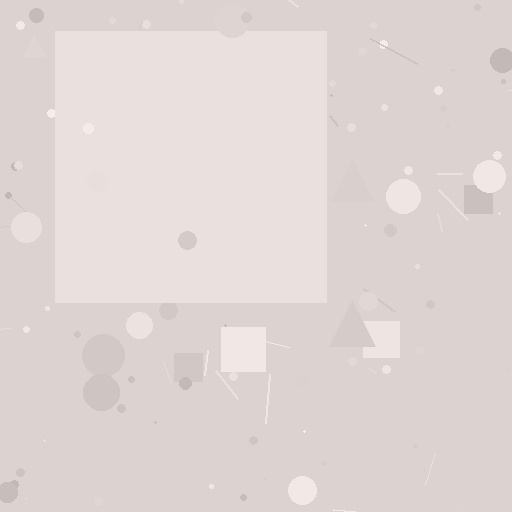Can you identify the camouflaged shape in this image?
The camouflaged shape is a square.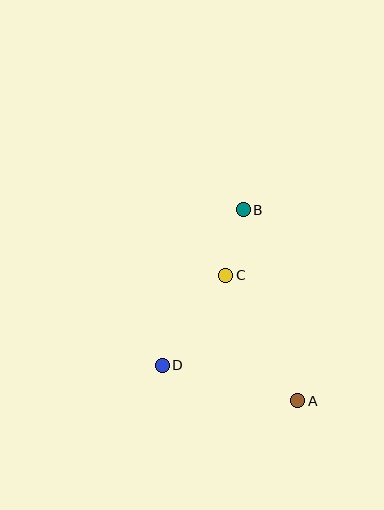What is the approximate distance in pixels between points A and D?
The distance between A and D is approximately 140 pixels.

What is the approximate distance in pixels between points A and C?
The distance between A and C is approximately 145 pixels.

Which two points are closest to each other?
Points B and C are closest to each other.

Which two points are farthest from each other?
Points A and B are farthest from each other.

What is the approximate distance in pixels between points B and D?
The distance between B and D is approximately 176 pixels.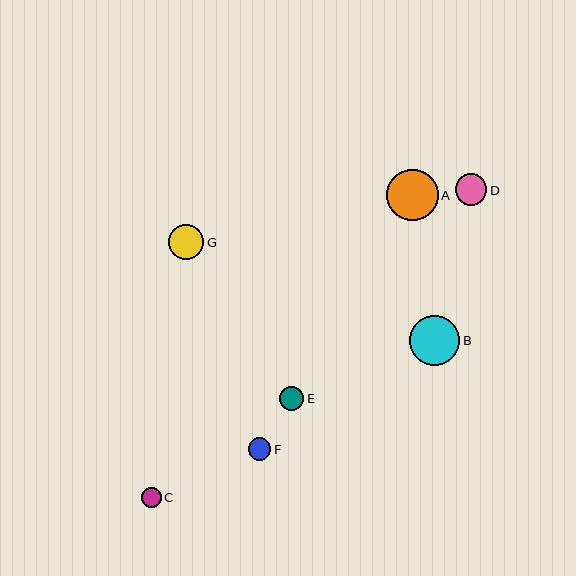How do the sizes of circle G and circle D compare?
Circle G and circle D are approximately the same size.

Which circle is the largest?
Circle A is the largest with a size of approximately 52 pixels.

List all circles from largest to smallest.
From largest to smallest: A, B, G, D, E, F, C.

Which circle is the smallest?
Circle C is the smallest with a size of approximately 20 pixels.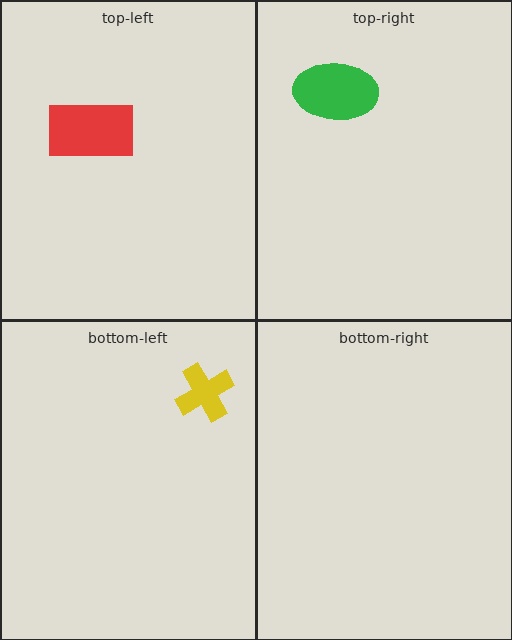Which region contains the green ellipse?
The top-right region.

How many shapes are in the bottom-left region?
1.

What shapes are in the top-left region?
The red rectangle.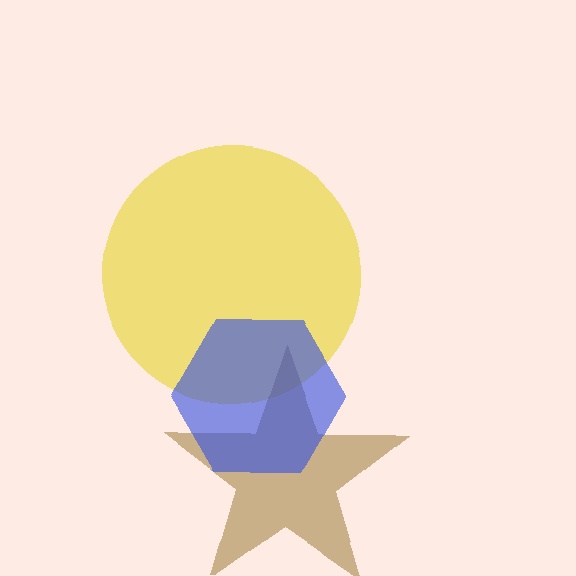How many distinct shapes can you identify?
There are 3 distinct shapes: a yellow circle, a brown star, a blue hexagon.